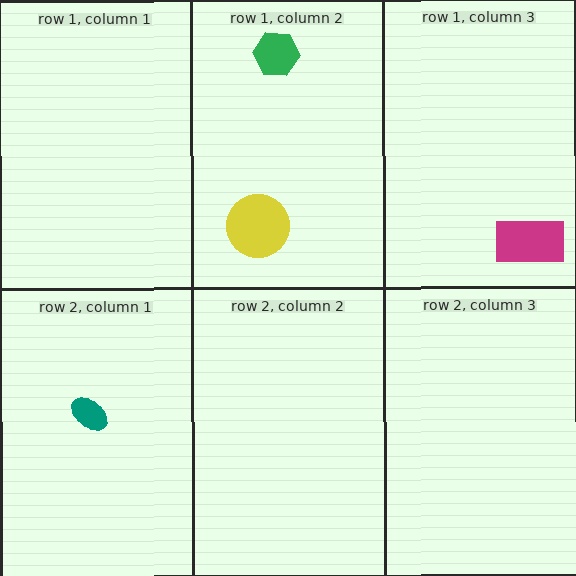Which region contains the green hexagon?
The row 1, column 2 region.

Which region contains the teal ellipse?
The row 2, column 1 region.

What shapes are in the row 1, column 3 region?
The magenta rectangle.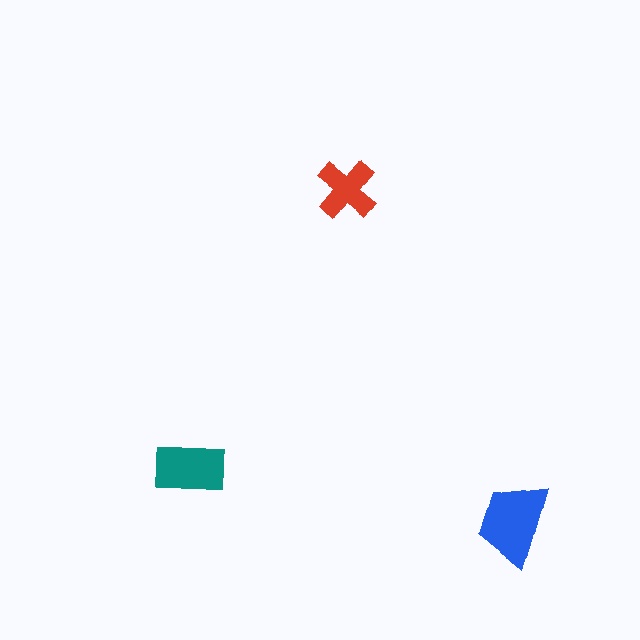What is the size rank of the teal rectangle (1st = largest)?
2nd.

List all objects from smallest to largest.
The red cross, the teal rectangle, the blue trapezoid.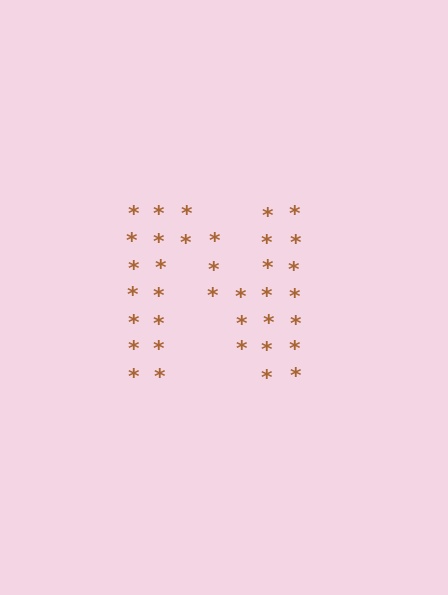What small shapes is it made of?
It is made of small asterisks.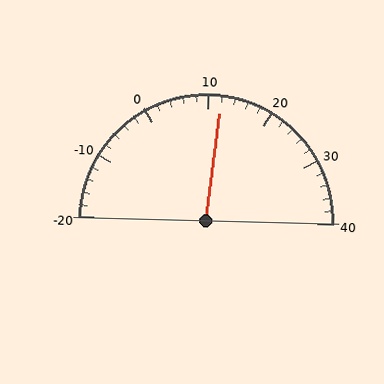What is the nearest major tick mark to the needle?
The nearest major tick mark is 10.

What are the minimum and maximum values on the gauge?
The gauge ranges from -20 to 40.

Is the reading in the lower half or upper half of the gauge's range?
The reading is in the upper half of the range (-20 to 40).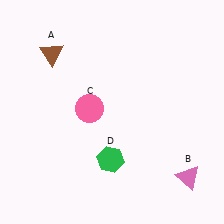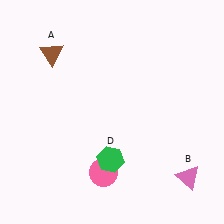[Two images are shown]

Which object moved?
The pink circle (C) moved down.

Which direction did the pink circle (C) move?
The pink circle (C) moved down.